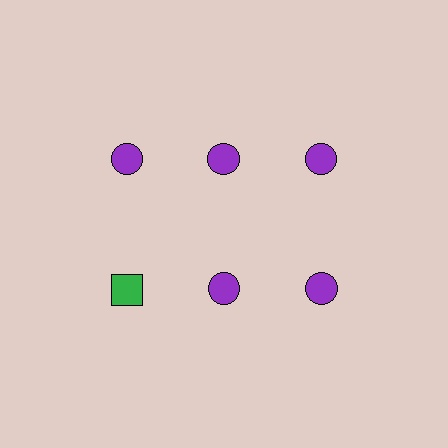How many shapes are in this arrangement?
There are 6 shapes arranged in a grid pattern.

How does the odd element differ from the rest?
It differs in both color (green instead of purple) and shape (square instead of circle).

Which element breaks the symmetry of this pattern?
The green square in the second row, leftmost column breaks the symmetry. All other shapes are purple circles.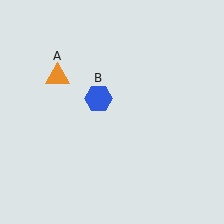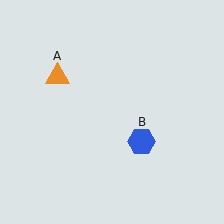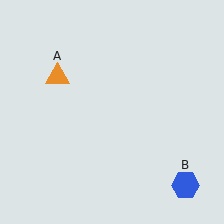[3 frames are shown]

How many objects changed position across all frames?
1 object changed position: blue hexagon (object B).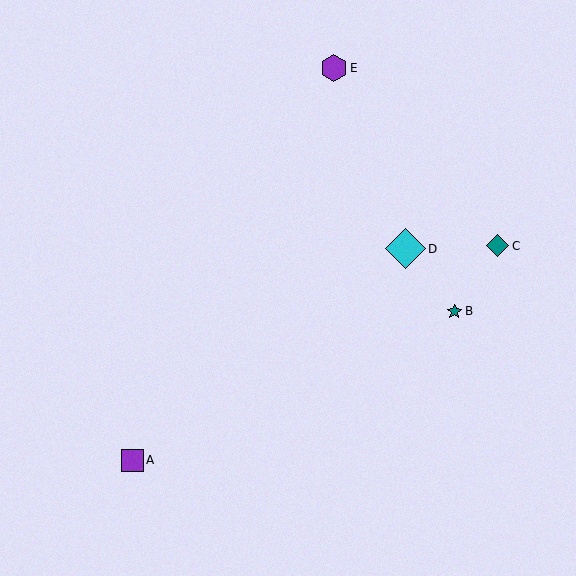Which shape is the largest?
The cyan diamond (labeled D) is the largest.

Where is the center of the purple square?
The center of the purple square is at (132, 460).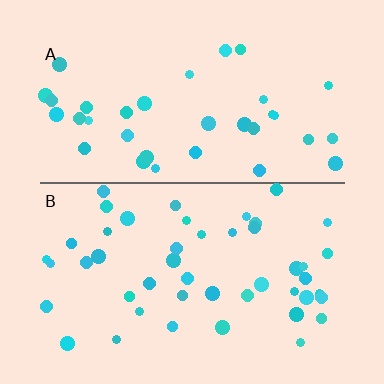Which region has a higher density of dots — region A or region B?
B (the bottom).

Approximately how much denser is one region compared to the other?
Approximately 1.3× — region B over region A.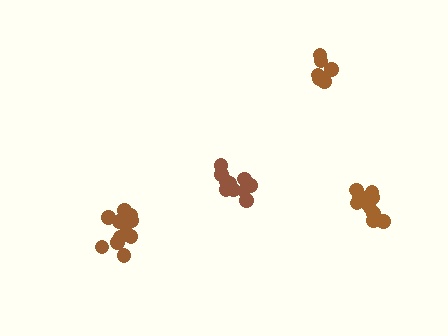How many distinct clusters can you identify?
There are 4 distinct clusters.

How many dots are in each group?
Group 1: 12 dots, Group 2: 10 dots, Group 3: 8 dots, Group 4: 10 dots (40 total).